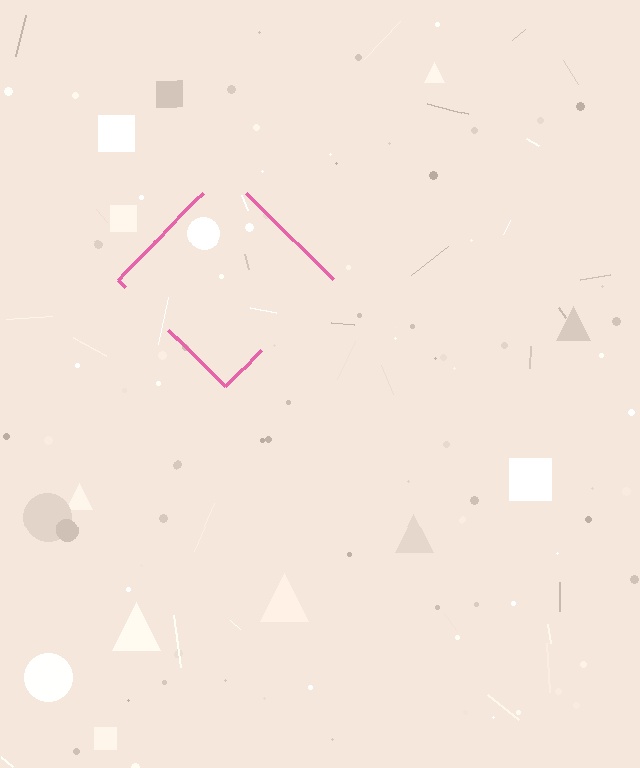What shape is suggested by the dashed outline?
The dashed outline suggests a diamond.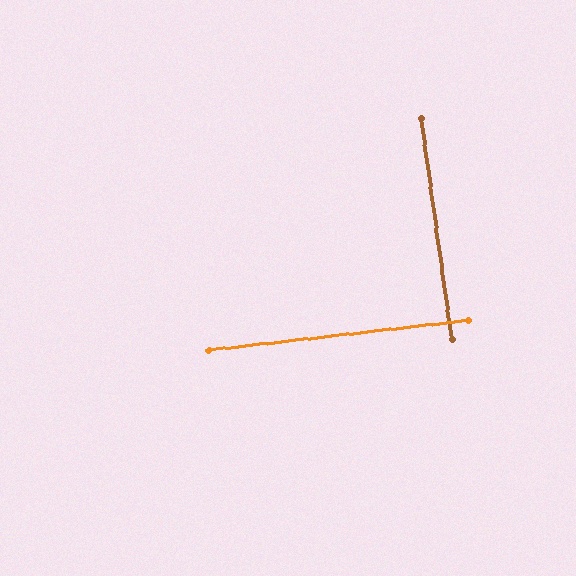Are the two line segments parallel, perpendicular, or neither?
Perpendicular — they meet at approximately 89°.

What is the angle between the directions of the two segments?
Approximately 89 degrees.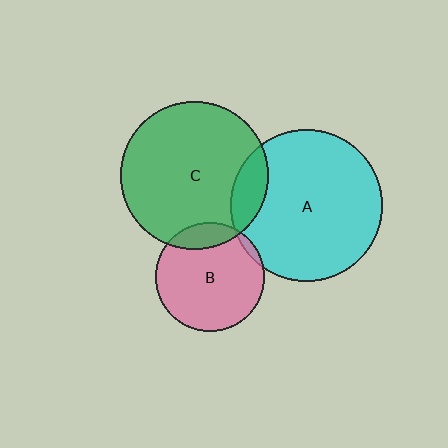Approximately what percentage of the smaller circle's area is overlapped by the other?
Approximately 15%.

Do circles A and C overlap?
Yes.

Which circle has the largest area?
Circle A (cyan).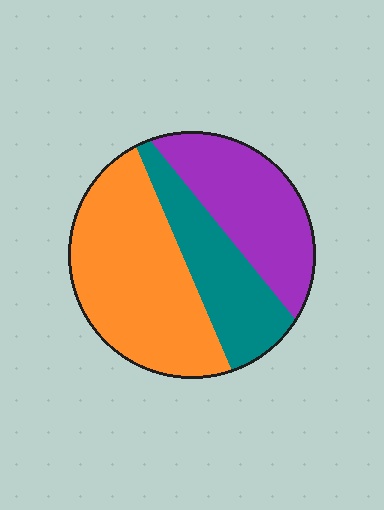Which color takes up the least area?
Teal, at roughly 25%.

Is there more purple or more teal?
Purple.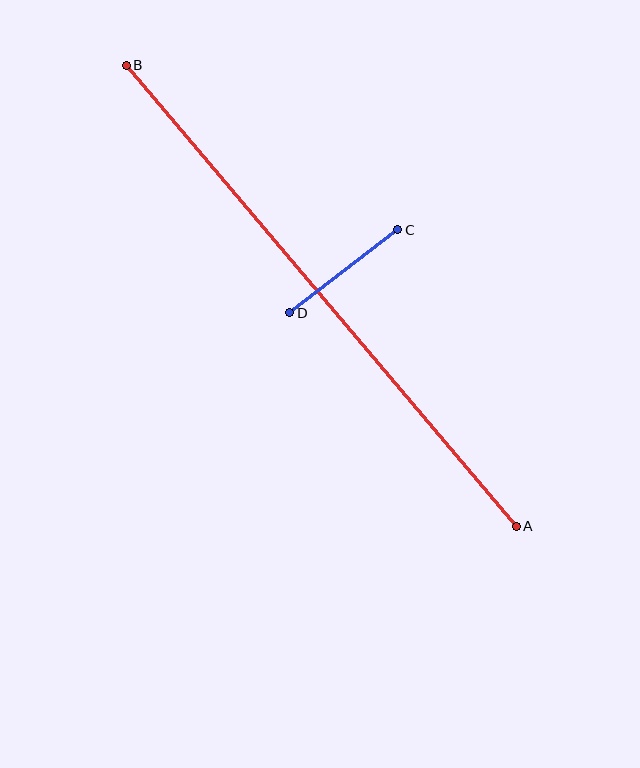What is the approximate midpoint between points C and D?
The midpoint is at approximately (344, 271) pixels.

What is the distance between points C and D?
The distance is approximately 136 pixels.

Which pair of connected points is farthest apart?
Points A and B are farthest apart.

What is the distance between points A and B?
The distance is approximately 604 pixels.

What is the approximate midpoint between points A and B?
The midpoint is at approximately (321, 296) pixels.